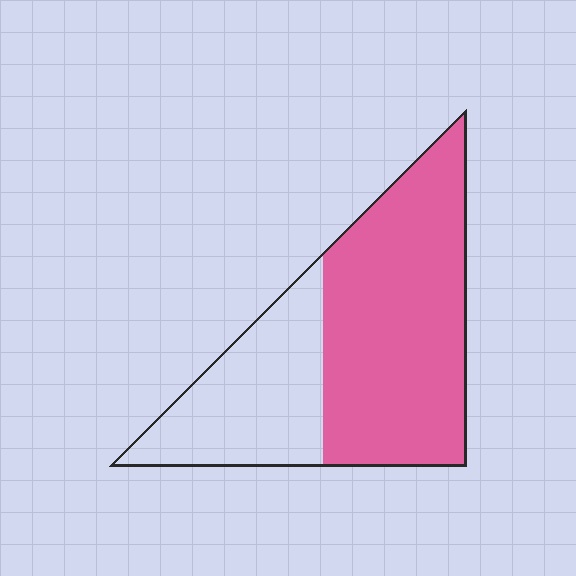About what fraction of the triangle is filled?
About five eighths (5/8).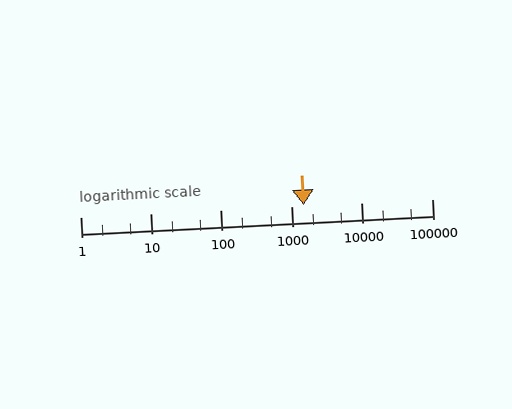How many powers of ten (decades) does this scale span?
The scale spans 5 decades, from 1 to 100000.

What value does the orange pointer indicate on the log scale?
The pointer indicates approximately 1500.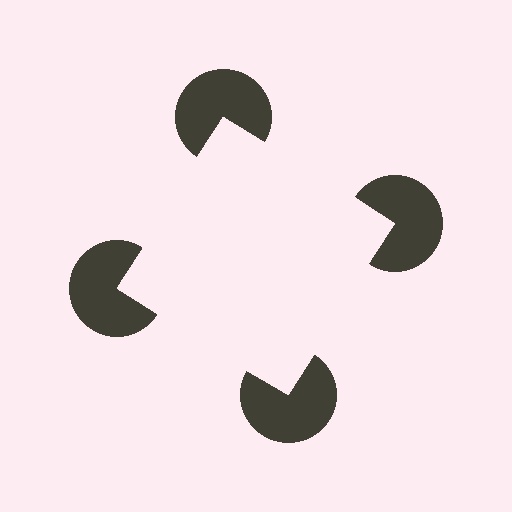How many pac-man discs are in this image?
There are 4 — one at each vertex of the illusory square.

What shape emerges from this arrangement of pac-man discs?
An illusory square — its edges are inferred from the aligned wedge cuts in the pac-man discs, not physically drawn.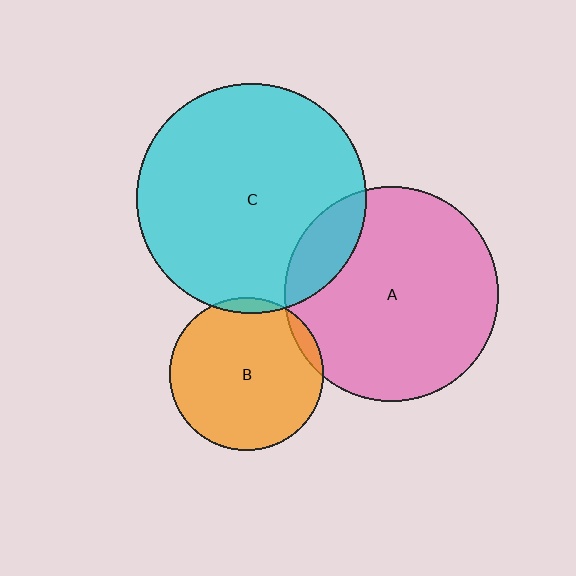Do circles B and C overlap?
Yes.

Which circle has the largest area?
Circle C (cyan).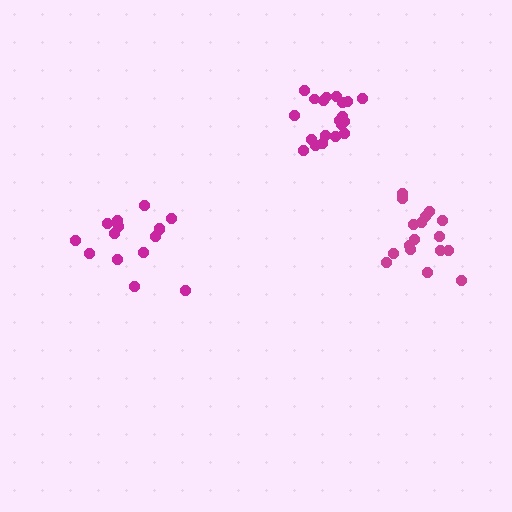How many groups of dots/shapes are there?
There are 3 groups.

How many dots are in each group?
Group 1: 17 dots, Group 2: 20 dots, Group 3: 15 dots (52 total).